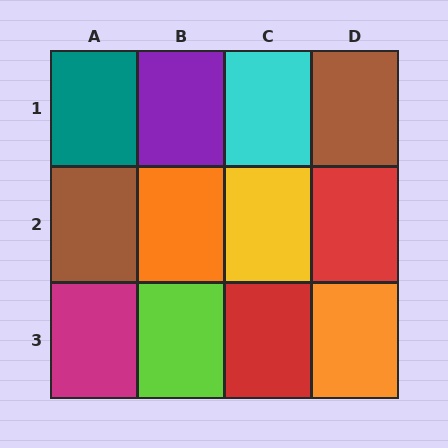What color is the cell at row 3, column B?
Lime.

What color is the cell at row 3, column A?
Magenta.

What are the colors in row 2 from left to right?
Brown, orange, yellow, red.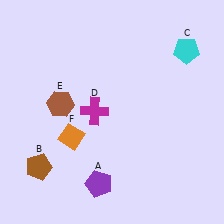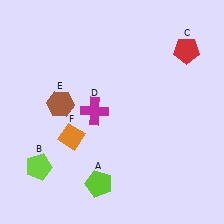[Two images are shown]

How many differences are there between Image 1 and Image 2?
There are 3 differences between the two images.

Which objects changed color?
A changed from purple to lime. B changed from brown to lime. C changed from cyan to red.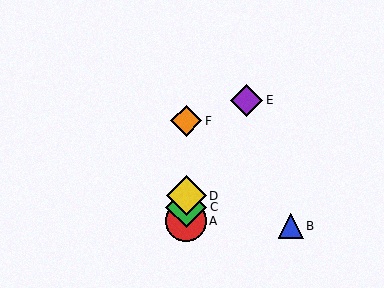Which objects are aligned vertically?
Objects A, C, D, F are aligned vertically.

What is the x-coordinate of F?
Object F is at x≈186.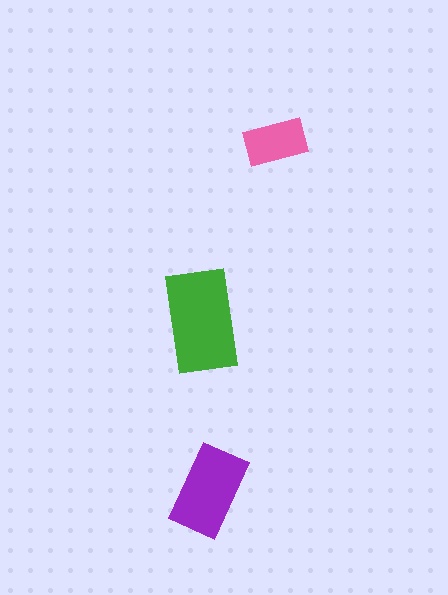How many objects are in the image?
There are 3 objects in the image.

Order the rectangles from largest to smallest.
the green one, the purple one, the pink one.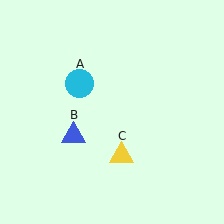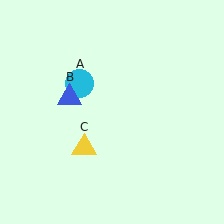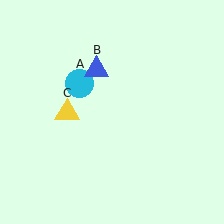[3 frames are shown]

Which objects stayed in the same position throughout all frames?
Cyan circle (object A) remained stationary.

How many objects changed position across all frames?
2 objects changed position: blue triangle (object B), yellow triangle (object C).